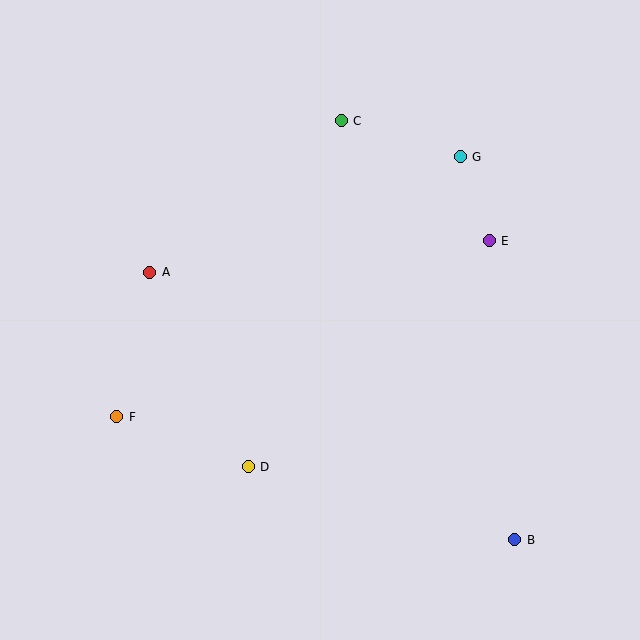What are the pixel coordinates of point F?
Point F is at (117, 417).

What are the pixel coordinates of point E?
Point E is at (489, 241).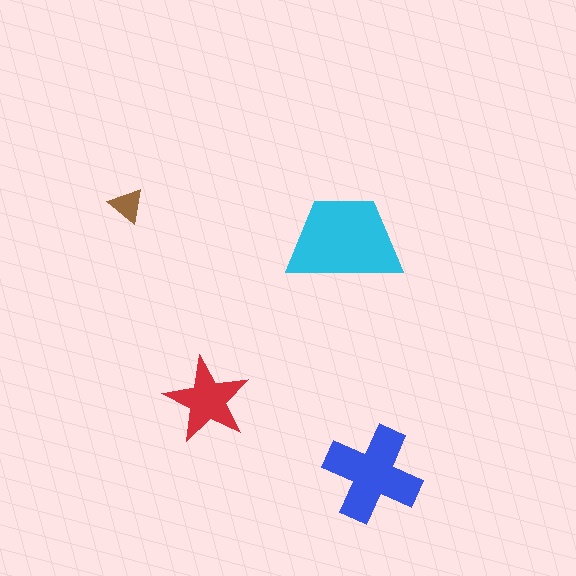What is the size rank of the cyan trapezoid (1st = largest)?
1st.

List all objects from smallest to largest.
The brown triangle, the red star, the blue cross, the cyan trapezoid.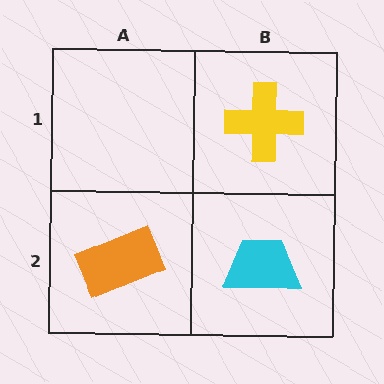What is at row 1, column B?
A yellow cross.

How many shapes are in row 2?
2 shapes.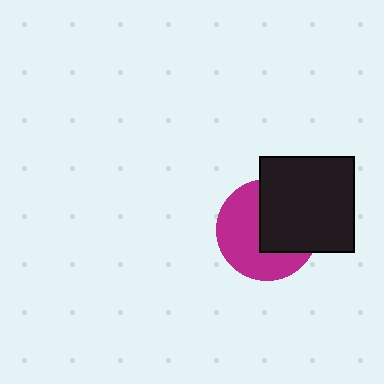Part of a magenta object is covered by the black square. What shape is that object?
It is a circle.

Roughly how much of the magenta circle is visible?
About half of it is visible (roughly 54%).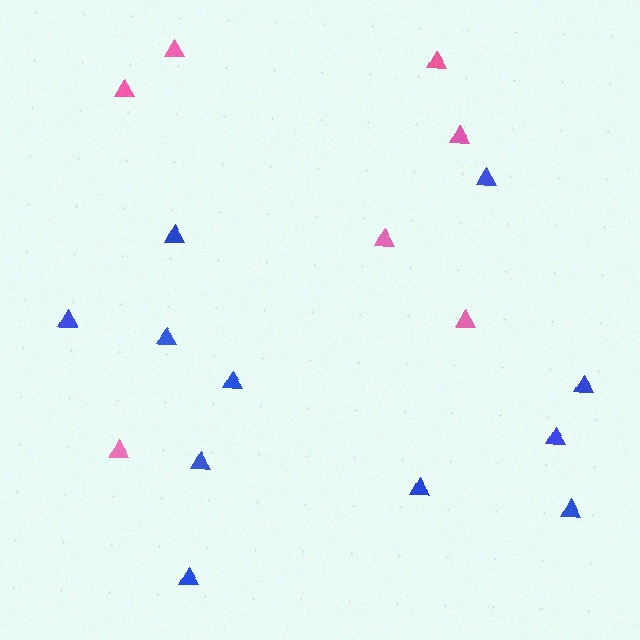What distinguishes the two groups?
There are 2 groups: one group of pink triangles (7) and one group of blue triangles (11).